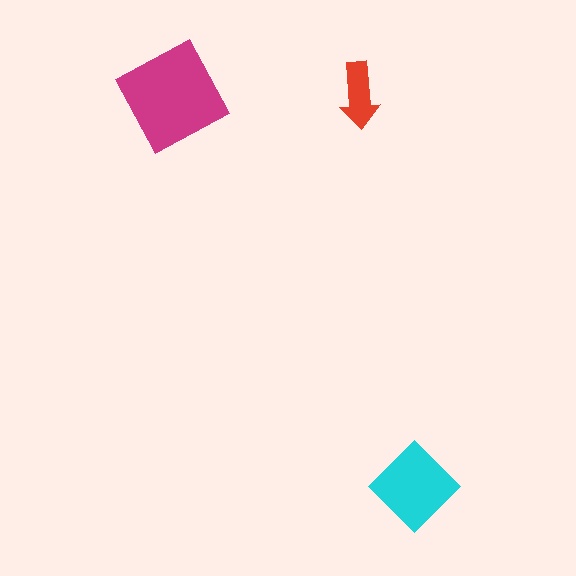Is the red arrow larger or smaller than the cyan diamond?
Smaller.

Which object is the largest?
The magenta square.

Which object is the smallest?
The red arrow.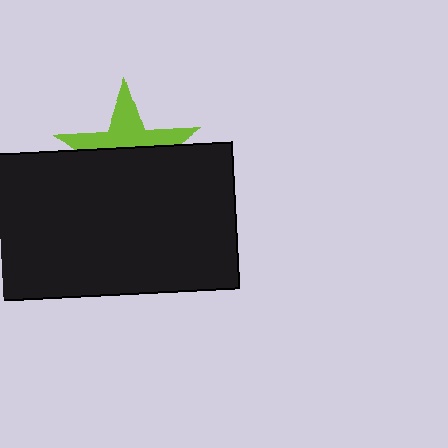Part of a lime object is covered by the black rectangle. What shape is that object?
It is a star.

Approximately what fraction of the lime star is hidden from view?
Roughly 58% of the lime star is hidden behind the black rectangle.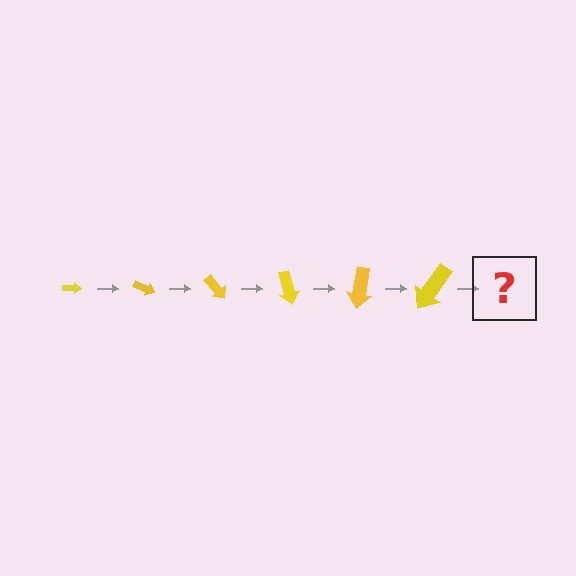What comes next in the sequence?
The next element should be an arrow, larger than the previous one and rotated 150 degrees from the start.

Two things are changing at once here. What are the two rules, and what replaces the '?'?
The two rules are that the arrow grows larger each step and it rotates 25 degrees each step. The '?' should be an arrow, larger than the previous one and rotated 150 degrees from the start.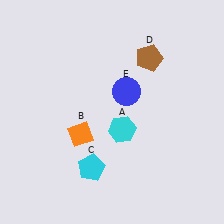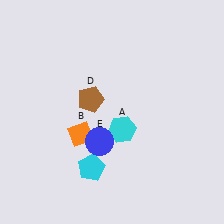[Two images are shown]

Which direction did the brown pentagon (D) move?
The brown pentagon (D) moved left.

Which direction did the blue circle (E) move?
The blue circle (E) moved down.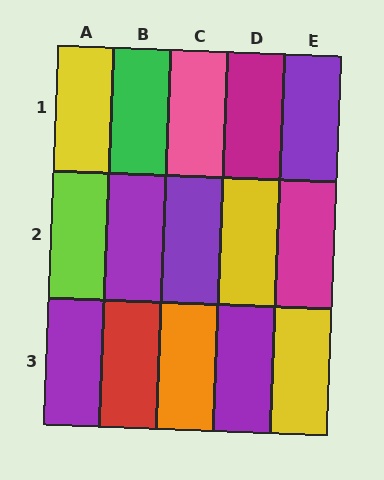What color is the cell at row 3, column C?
Orange.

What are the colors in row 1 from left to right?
Yellow, green, pink, magenta, purple.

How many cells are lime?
1 cell is lime.